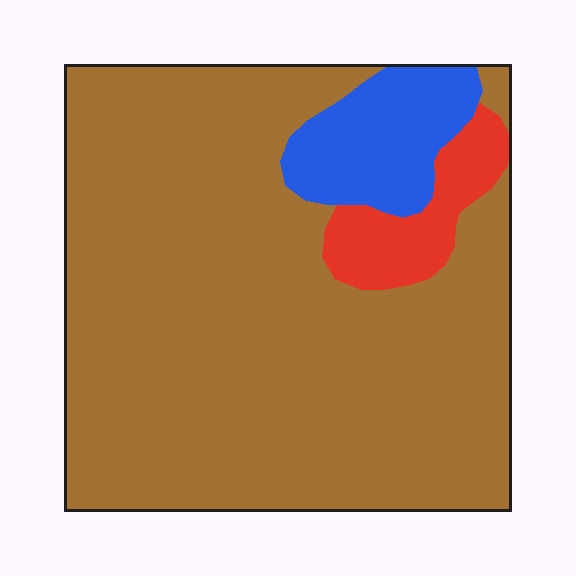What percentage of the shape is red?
Red takes up about one tenth (1/10) of the shape.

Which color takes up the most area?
Brown, at roughly 80%.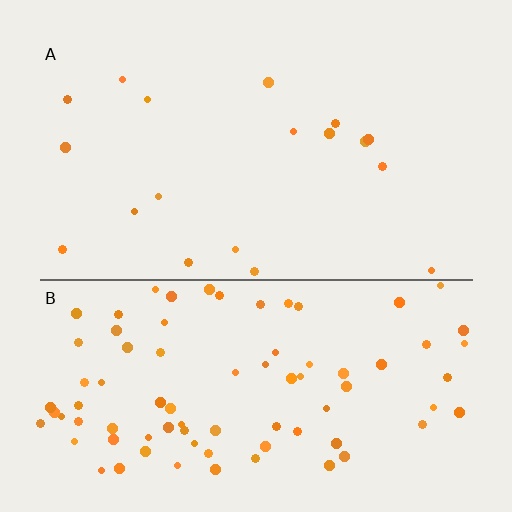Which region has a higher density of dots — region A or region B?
B (the bottom).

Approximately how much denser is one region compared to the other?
Approximately 4.5× — region B over region A.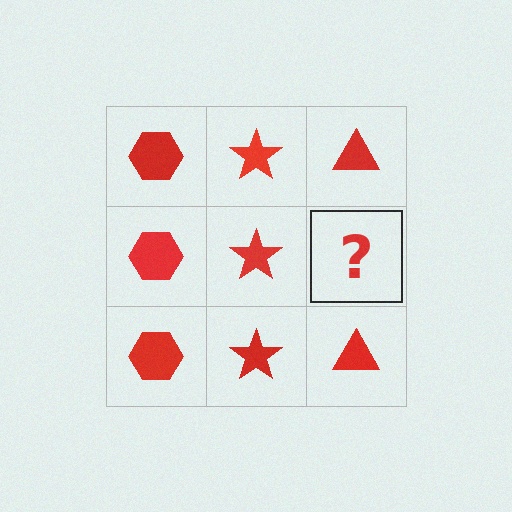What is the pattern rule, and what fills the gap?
The rule is that each column has a consistent shape. The gap should be filled with a red triangle.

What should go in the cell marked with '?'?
The missing cell should contain a red triangle.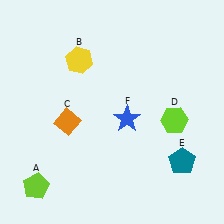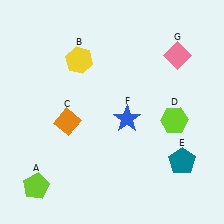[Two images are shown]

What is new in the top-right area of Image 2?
A pink diamond (G) was added in the top-right area of Image 2.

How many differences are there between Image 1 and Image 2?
There is 1 difference between the two images.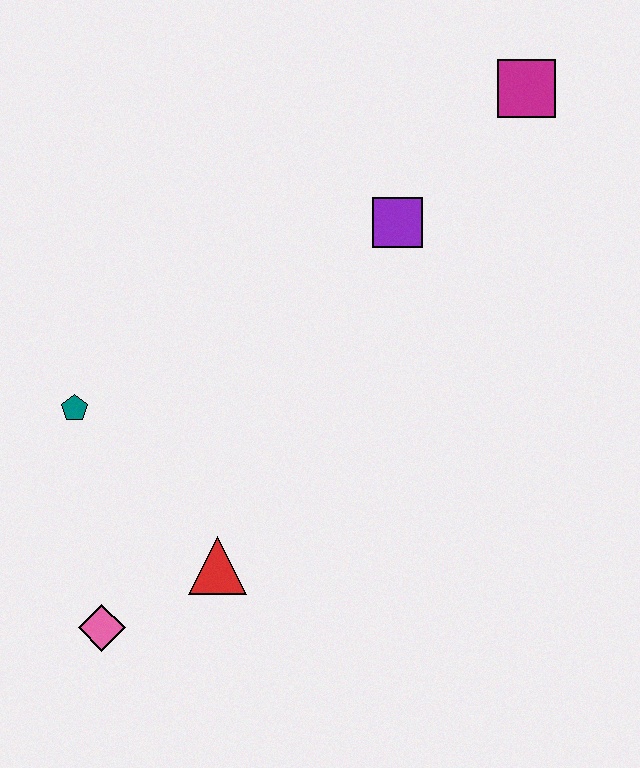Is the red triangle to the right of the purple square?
No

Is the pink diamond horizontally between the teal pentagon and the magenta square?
Yes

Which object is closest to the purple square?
The magenta square is closest to the purple square.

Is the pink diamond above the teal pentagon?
No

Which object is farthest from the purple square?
The pink diamond is farthest from the purple square.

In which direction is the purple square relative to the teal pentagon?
The purple square is to the right of the teal pentagon.